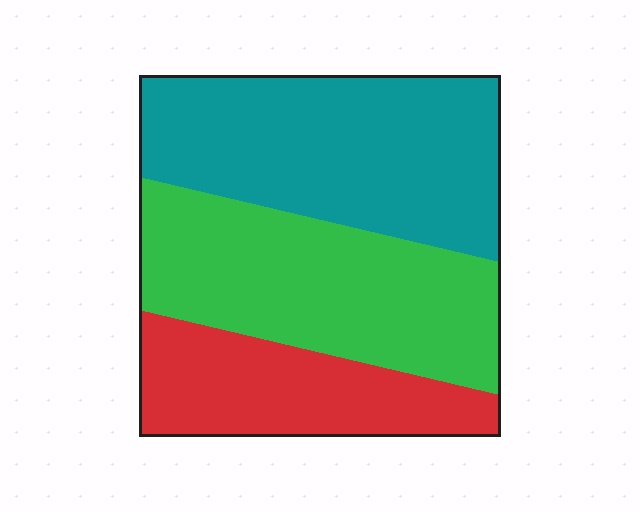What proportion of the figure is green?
Green covers 37% of the figure.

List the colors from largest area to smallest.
From largest to smallest: teal, green, red.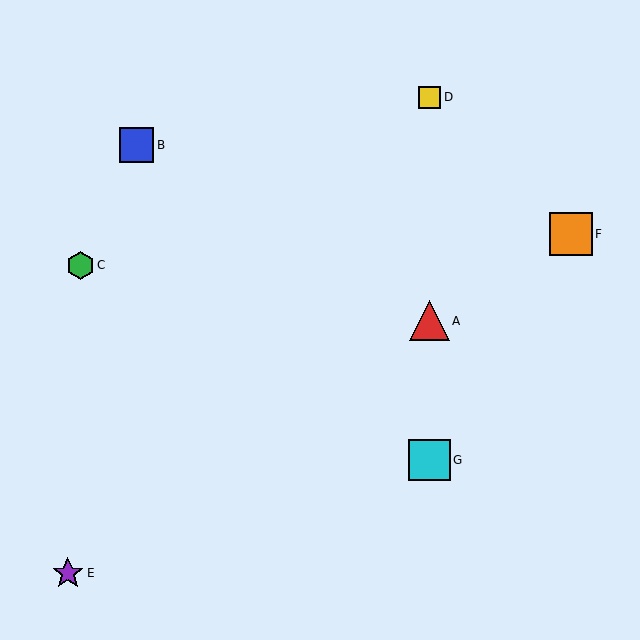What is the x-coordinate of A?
Object A is at x≈429.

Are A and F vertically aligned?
No, A is at x≈429 and F is at x≈571.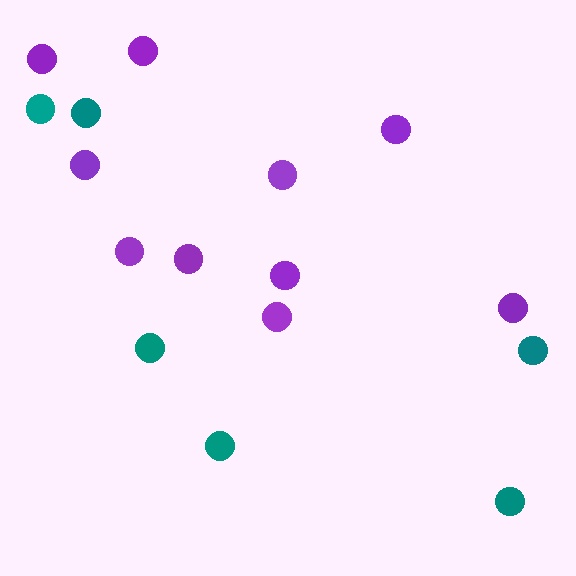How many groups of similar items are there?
There are 2 groups: one group of purple circles (10) and one group of teal circles (6).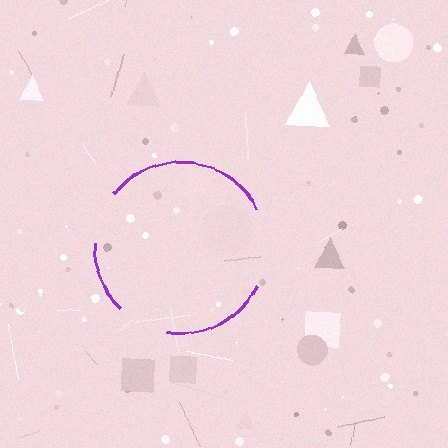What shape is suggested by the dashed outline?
The dashed outline suggests a circle.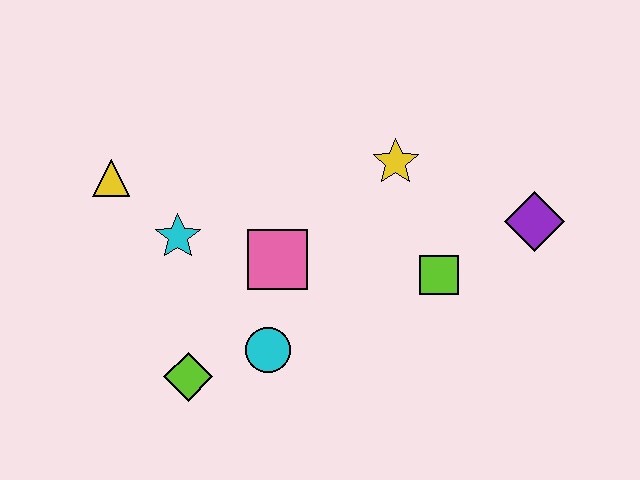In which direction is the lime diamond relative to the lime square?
The lime diamond is to the left of the lime square.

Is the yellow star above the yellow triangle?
Yes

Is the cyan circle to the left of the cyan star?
No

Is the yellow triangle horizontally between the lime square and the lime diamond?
No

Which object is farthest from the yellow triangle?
The purple diamond is farthest from the yellow triangle.